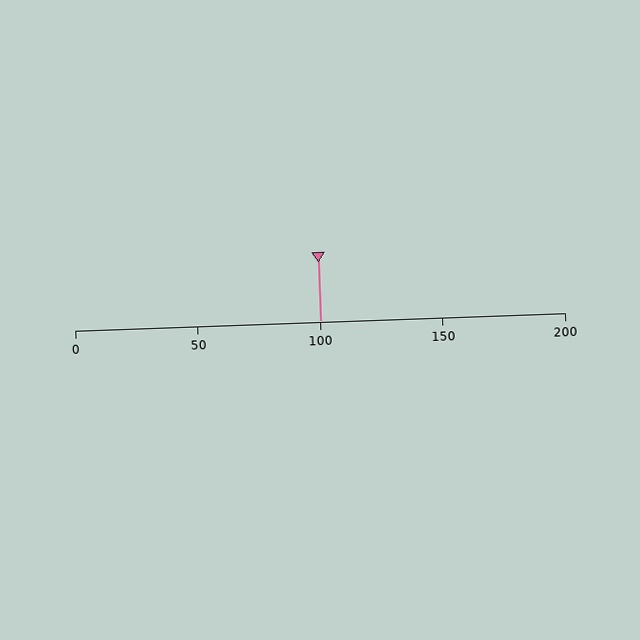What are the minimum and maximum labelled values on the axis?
The axis runs from 0 to 200.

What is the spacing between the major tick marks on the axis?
The major ticks are spaced 50 apart.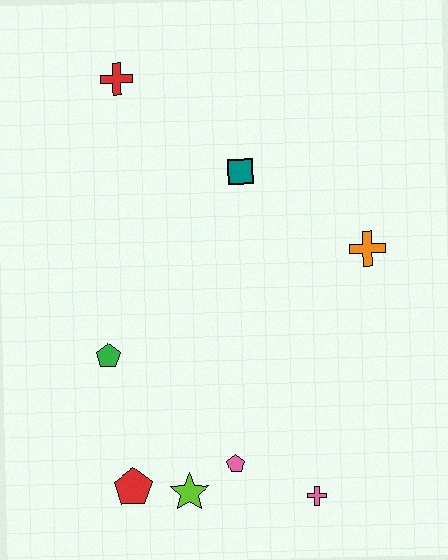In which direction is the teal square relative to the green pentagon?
The teal square is above the green pentagon.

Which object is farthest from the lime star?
The red cross is farthest from the lime star.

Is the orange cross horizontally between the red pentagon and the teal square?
No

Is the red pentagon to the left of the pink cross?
Yes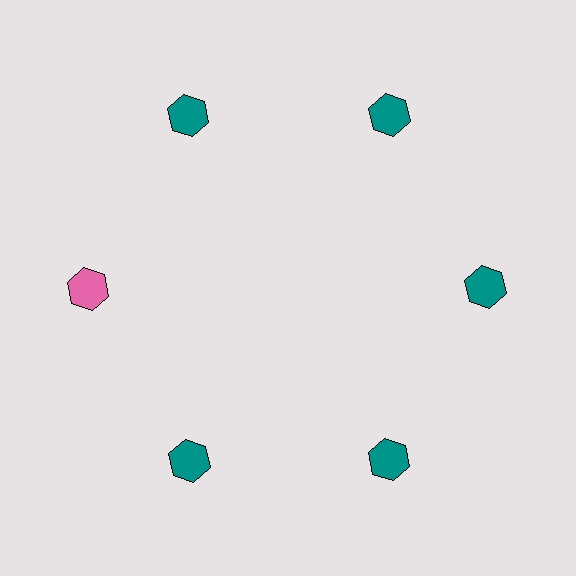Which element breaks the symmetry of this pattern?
The pink hexagon at roughly the 9 o'clock position breaks the symmetry. All other shapes are teal hexagons.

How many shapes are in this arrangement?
There are 6 shapes arranged in a ring pattern.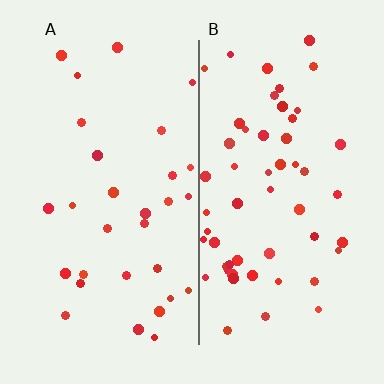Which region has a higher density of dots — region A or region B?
B (the right).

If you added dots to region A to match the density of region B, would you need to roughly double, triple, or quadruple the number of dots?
Approximately double.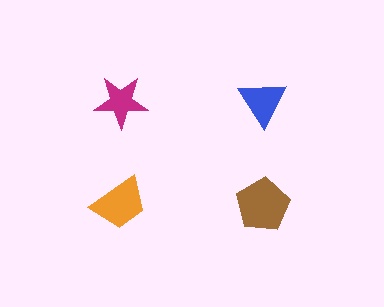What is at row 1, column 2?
A blue triangle.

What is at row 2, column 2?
A brown pentagon.